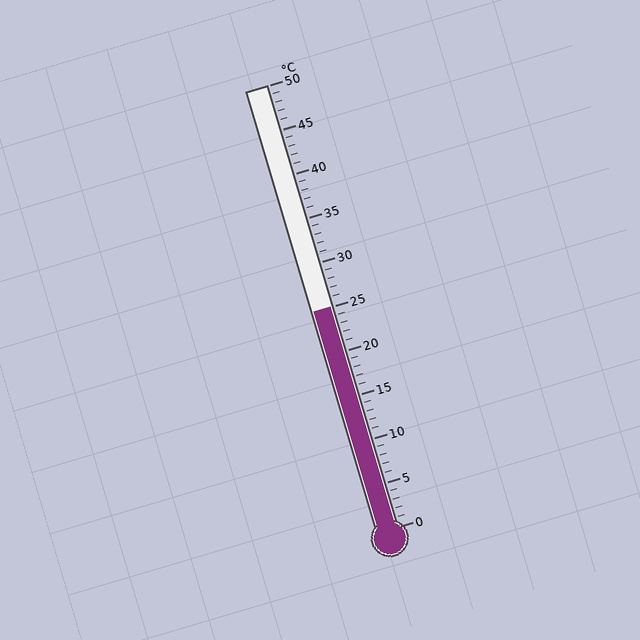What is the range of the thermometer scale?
The thermometer scale ranges from 0°C to 50°C.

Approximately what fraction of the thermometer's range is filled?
The thermometer is filled to approximately 50% of its range.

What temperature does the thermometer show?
The thermometer shows approximately 25°C.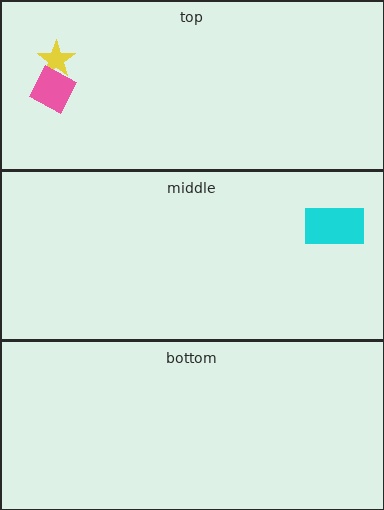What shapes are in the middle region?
The cyan rectangle.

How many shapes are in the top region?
2.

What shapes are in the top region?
The yellow star, the pink square.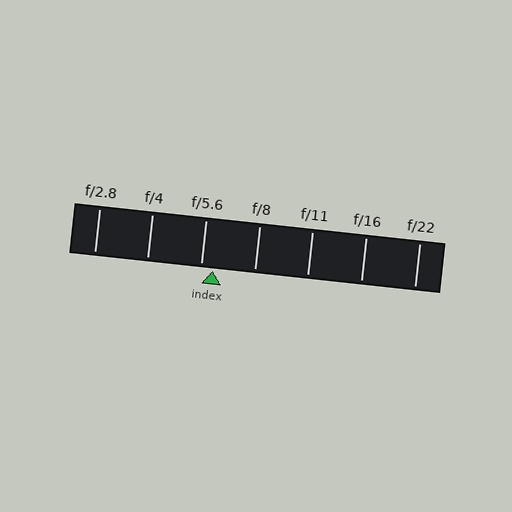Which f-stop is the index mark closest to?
The index mark is closest to f/5.6.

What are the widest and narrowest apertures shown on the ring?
The widest aperture shown is f/2.8 and the narrowest is f/22.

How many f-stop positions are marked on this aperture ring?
There are 7 f-stop positions marked.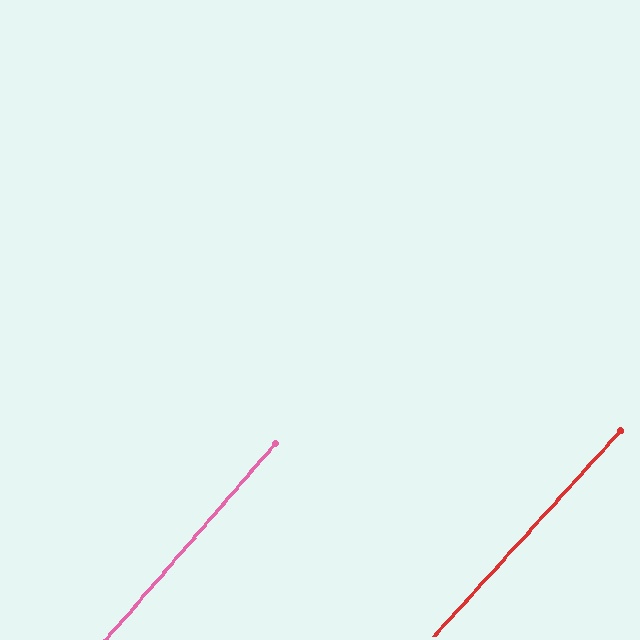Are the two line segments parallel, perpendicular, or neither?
Parallel — their directions differ by only 1.4°.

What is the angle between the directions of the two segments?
Approximately 1 degree.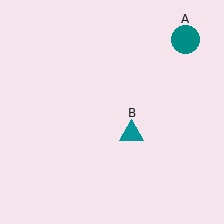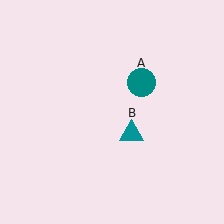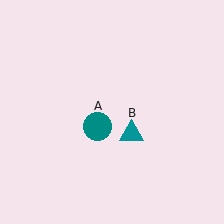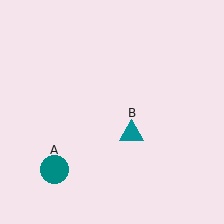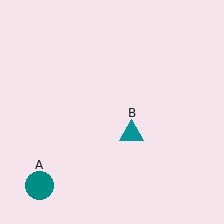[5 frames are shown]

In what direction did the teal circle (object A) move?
The teal circle (object A) moved down and to the left.